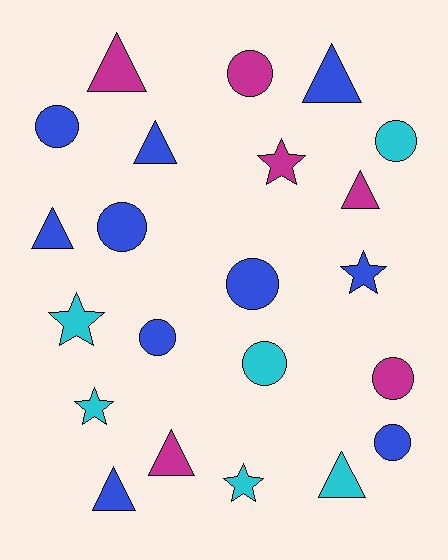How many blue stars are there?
There is 1 blue star.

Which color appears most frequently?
Blue, with 10 objects.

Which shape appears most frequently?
Circle, with 9 objects.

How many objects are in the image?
There are 22 objects.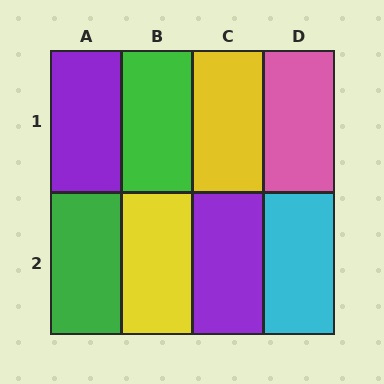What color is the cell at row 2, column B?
Yellow.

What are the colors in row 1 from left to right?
Purple, green, yellow, pink.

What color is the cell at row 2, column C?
Purple.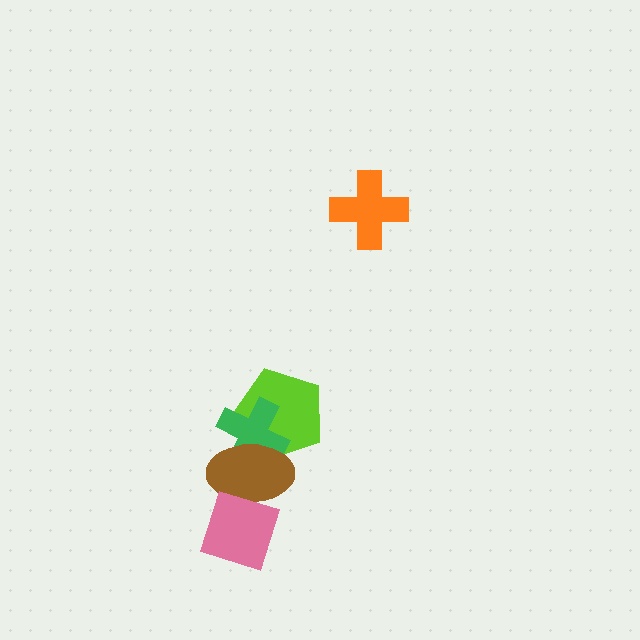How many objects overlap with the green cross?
2 objects overlap with the green cross.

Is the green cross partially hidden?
Yes, it is partially covered by another shape.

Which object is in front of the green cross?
The brown ellipse is in front of the green cross.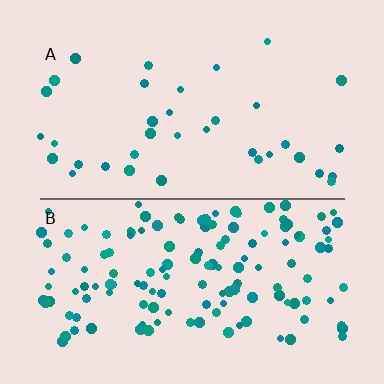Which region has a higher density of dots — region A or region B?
B (the bottom).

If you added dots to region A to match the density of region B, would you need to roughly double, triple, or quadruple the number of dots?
Approximately quadruple.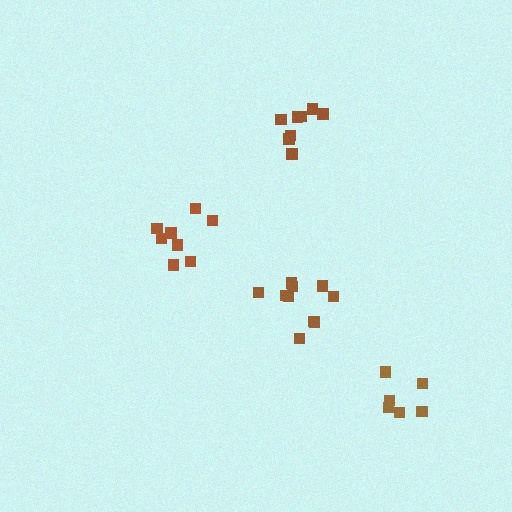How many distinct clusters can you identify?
There are 4 distinct clusters.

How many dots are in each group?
Group 1: 8 dots, Group 2: 10 dots, Group 3: 6 dots, Group 4: 8 dots (32 total).